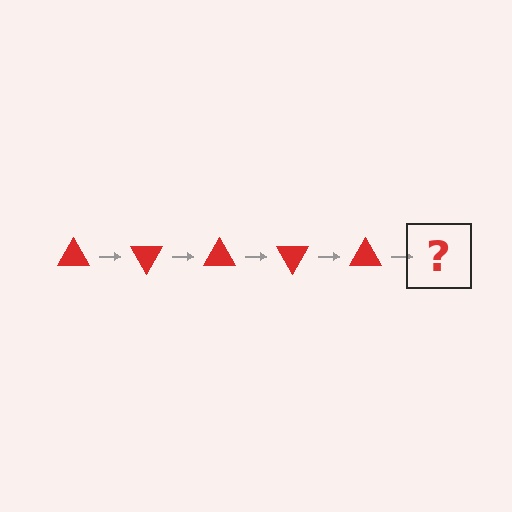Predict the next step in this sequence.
The next step is a red triangle rotated 300 degrees.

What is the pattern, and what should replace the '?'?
The pattern is that the triangle rotates 60 degrees each step. The '?' should be a red triangle rotated 300 degrees.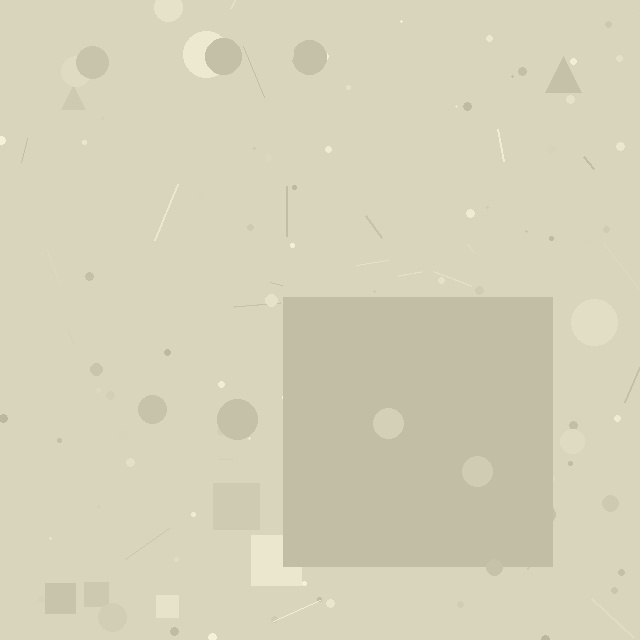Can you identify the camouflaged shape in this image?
The camouflaged shape is a square.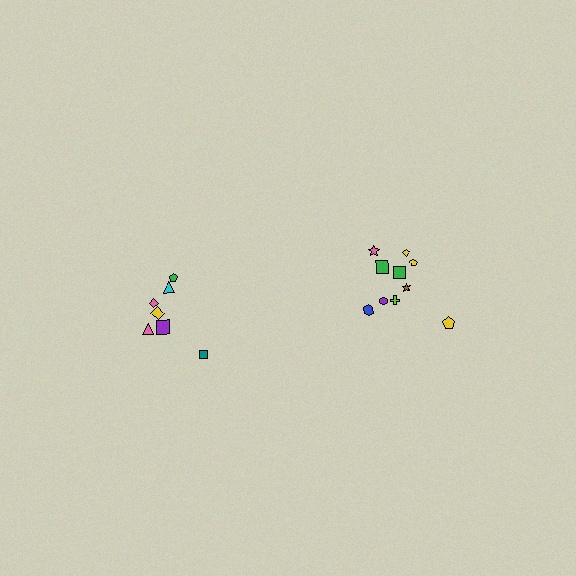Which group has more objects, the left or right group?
The right group.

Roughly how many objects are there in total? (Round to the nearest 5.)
Roughly 15 objects in total.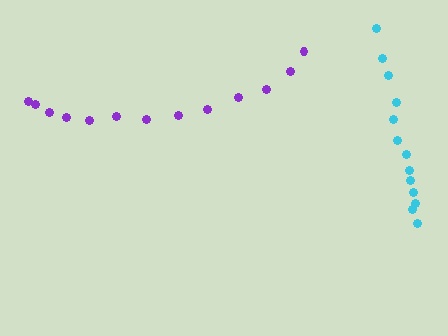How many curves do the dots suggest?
There are 2 distinct paths.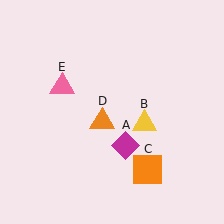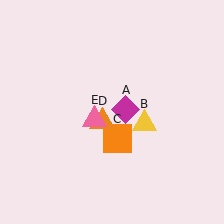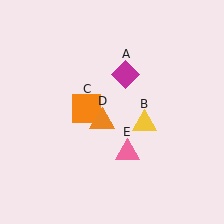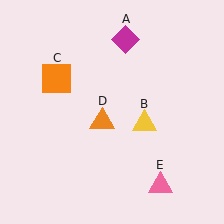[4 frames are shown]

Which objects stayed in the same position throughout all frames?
Yellow triangle (object B) and orange triangle (object D) remained stationary.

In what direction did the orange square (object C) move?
The orange square (object C) moved up and to the left.